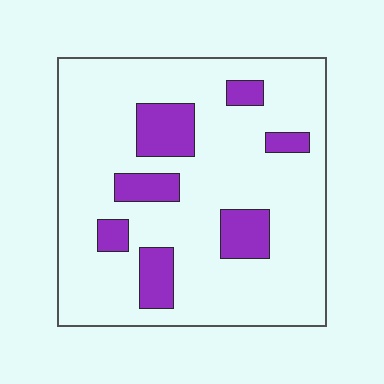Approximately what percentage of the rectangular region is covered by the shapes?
Approximately 20%.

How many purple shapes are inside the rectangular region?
7.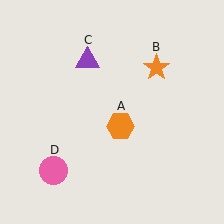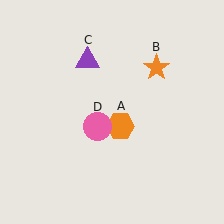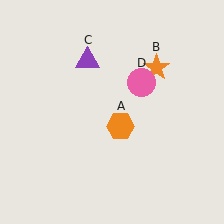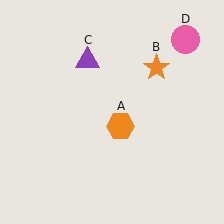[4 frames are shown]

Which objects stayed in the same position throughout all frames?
Orange hexagon (object A) and orange star (object B) and purple triangle (object C) remained stationary.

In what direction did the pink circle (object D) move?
The pink circle (object D) moved up and to the right.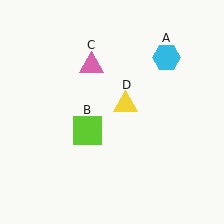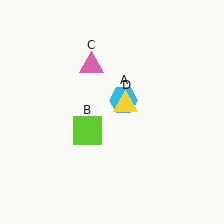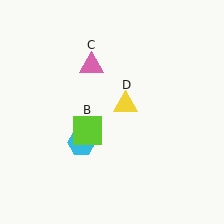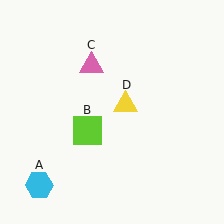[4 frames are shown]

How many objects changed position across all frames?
1 object changed position: cyan hexagon (object A).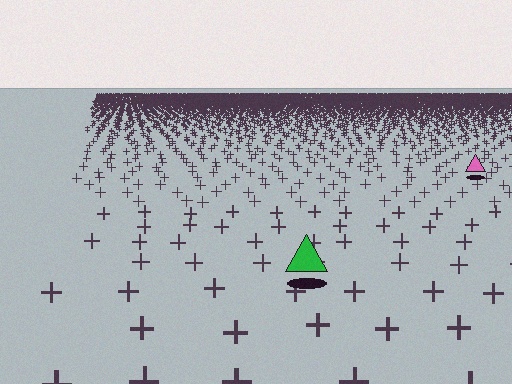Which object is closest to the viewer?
The green triangle is closest. The texture marks near it are larger and more spread out.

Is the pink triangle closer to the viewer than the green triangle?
No. The green triangle is closer — you can tell from the texture gradient: the ground texture is coarser near it.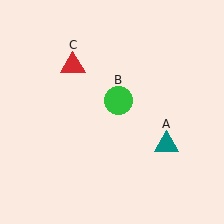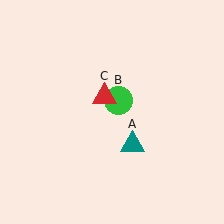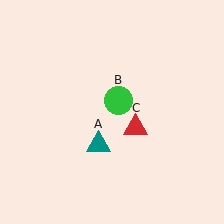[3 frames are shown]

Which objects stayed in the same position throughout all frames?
Green circle (object B) remained stationary.